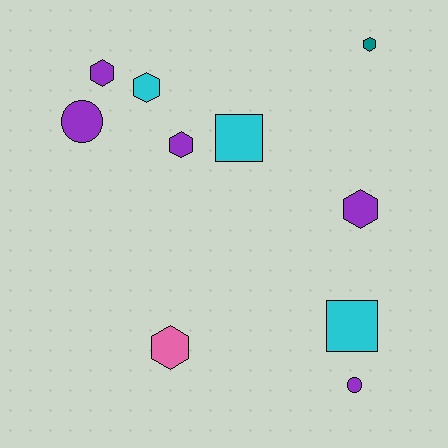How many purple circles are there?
There are 2 purple circles.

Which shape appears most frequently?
Hexagon, with 6 objects.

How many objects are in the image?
There are 10 objects.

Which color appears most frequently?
Purple, with 5 objects.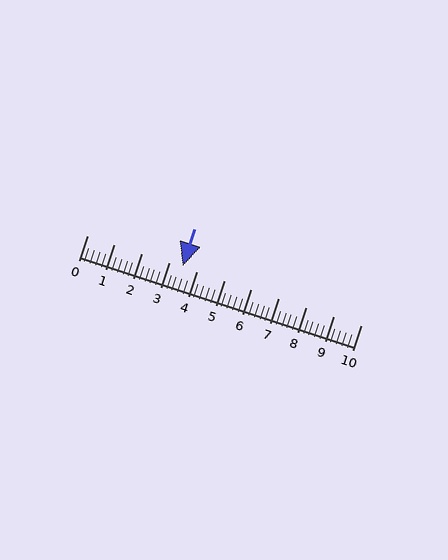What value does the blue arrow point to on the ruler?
The blue arrow points to approximately 3.5.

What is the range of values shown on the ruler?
The ruler shows values from 0 to 10.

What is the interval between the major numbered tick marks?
The major tick marks are spaced 1 units apart.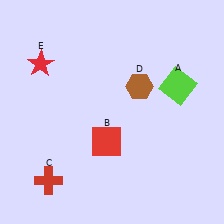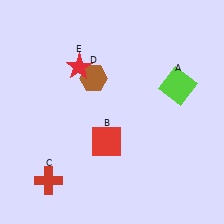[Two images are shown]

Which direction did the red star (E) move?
The red star (E) moved right.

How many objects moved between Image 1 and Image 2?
2 objects moved between the two images.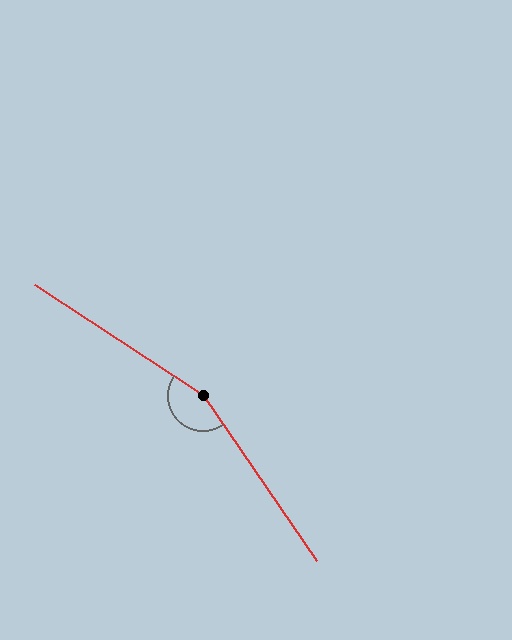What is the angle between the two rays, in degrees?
Approximately 158 degrees.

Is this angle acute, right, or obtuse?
It is obtuse.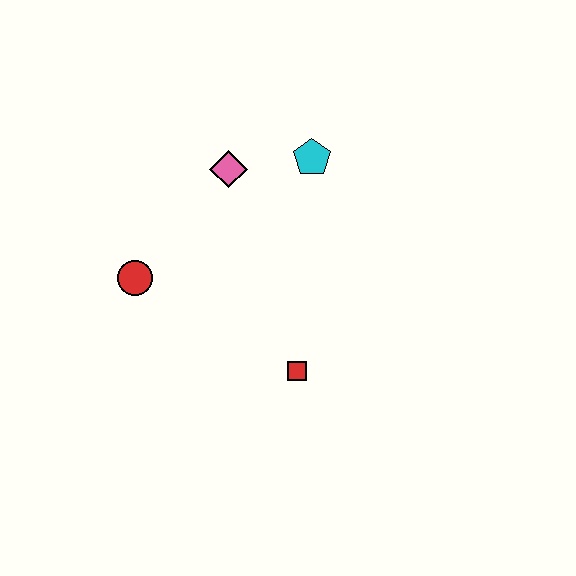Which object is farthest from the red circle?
The cyan pentagon is farthest from the red circle.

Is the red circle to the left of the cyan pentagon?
Yes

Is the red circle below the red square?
No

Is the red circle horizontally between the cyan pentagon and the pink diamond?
No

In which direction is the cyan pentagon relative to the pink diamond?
The cyan pentagon is to the right of the pink diamond.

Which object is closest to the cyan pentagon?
The pink diamond is closest to the cyan pentagon.